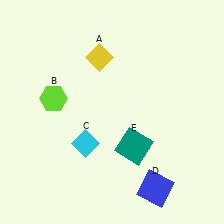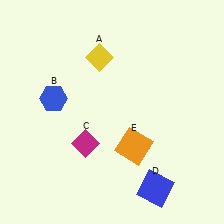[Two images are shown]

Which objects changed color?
B changed from lime to blue. C changed from cyan to magenta. E changed from teal to orange.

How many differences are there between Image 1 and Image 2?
There are 3 differences between the two images.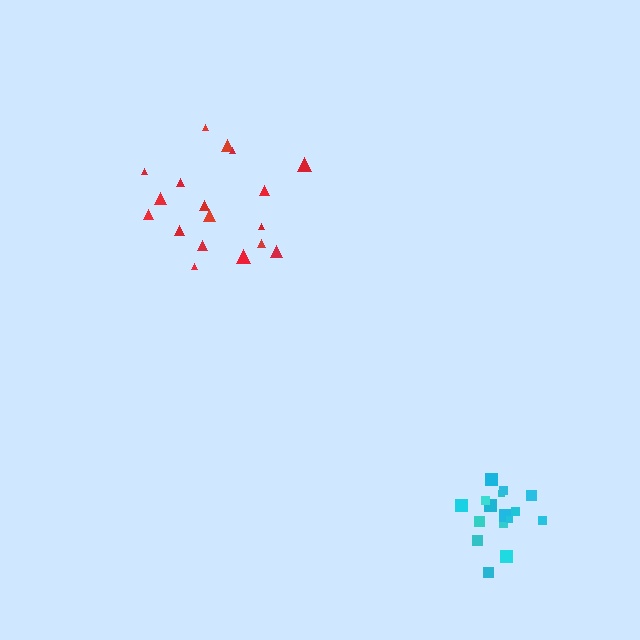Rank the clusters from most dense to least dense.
cyan, red.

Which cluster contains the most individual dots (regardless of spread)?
Red (18).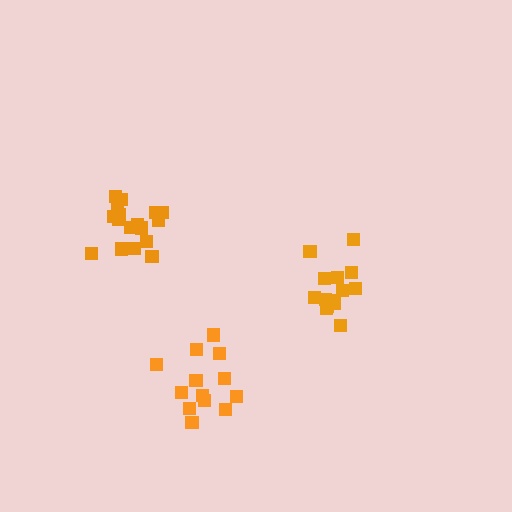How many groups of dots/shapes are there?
There are 3 groups.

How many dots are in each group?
Group 1: 17 dots, Group 2: 13 dots, Group 3: 14 dots (44 total).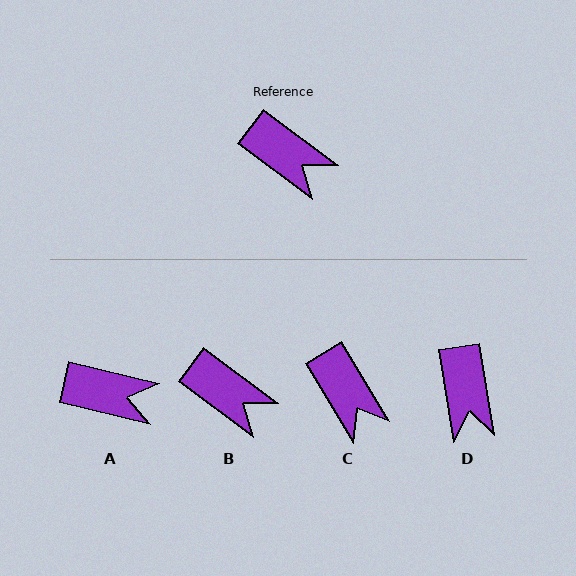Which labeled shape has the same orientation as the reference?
B.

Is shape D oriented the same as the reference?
No, it is off by about 44 degrees.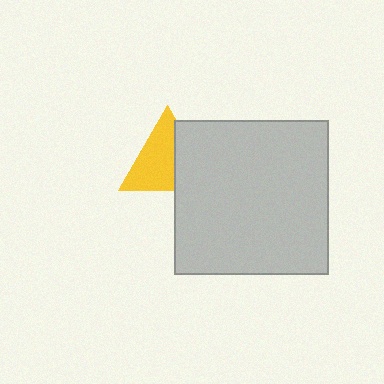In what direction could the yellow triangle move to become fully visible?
The yellow triangle could move left. That would shift it out from behind the light gray square entirely.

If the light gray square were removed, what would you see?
You would see the complete yellow triangle.